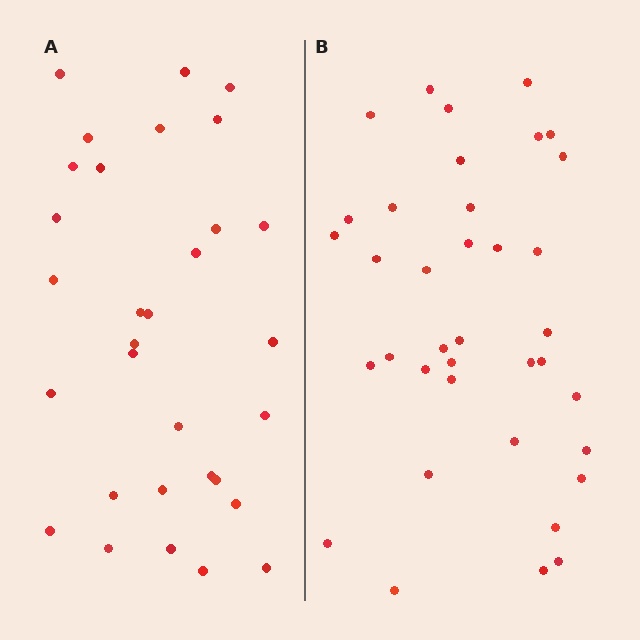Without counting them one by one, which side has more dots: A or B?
Region B (the right region) has more dots.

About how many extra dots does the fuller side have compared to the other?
Region B has about 6 more dots than region A.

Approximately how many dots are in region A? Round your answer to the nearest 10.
About 30 dots. (The exact count is 31, which rounds to 30.)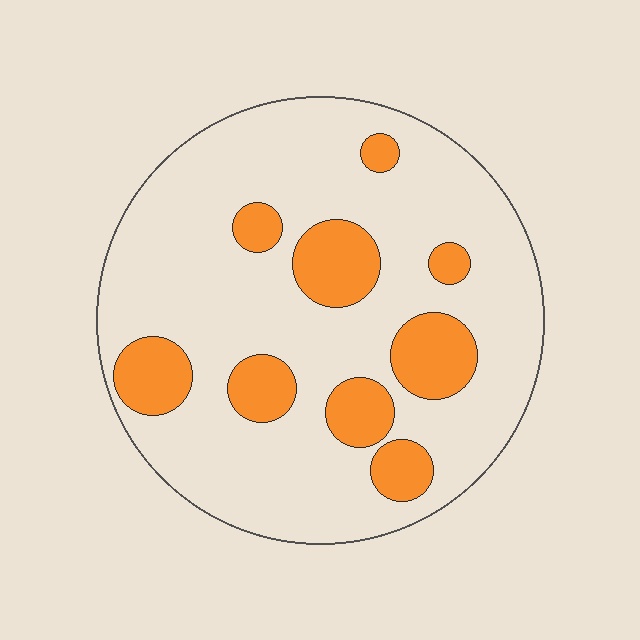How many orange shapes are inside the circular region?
9.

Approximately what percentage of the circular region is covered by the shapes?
Approximately 20%.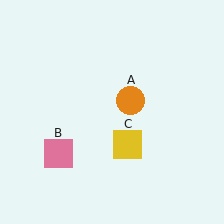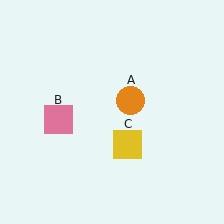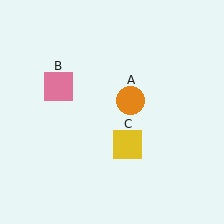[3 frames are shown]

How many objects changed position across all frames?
1 object changed position: pink square (object B).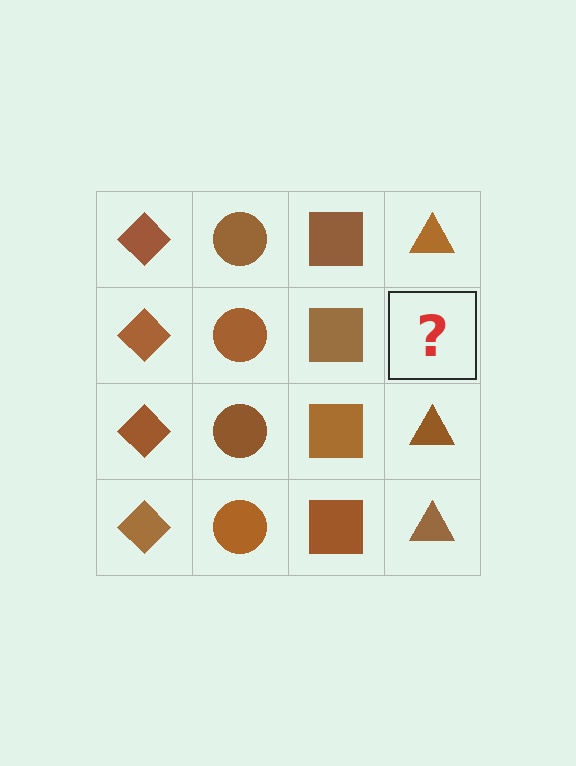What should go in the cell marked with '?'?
The missing cell should contain a brown triangle.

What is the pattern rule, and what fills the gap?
The rule is that each column has a consistent shape. The gap should be filled with a brown triangle.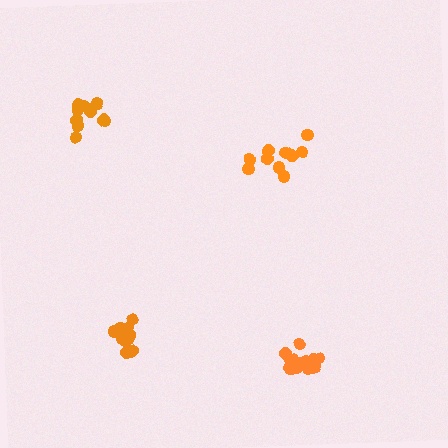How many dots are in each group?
Group 1: 12 dots, Group 2: 10 dots, Group 3: 16 dots, Group 4: 11 dots (49 total).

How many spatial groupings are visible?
There are 4 spatial groupings.